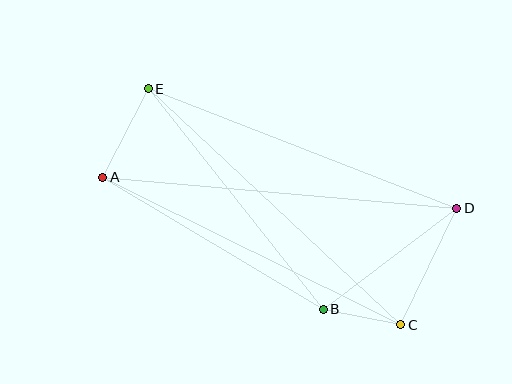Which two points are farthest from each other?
Points A and D are farthest from each other.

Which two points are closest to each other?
Points B and C are closest to each other.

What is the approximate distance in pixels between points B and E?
The distance between B and E is approximately 282 pixels.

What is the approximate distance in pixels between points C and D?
The distance between C and D is approximately 129 pixels.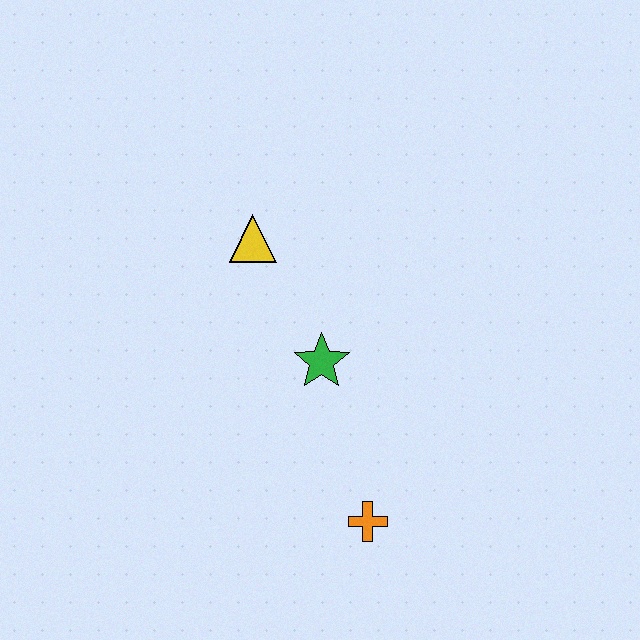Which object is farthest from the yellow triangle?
The orange cross is farthest from the yellow triangle.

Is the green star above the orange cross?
Yes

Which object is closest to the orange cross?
The green star is closest to the orange cross.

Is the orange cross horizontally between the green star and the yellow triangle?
No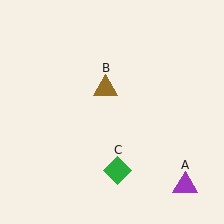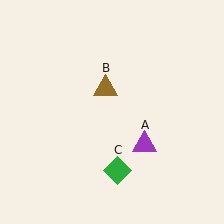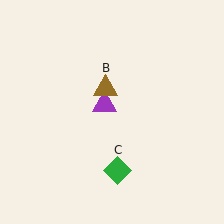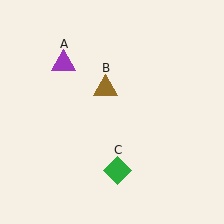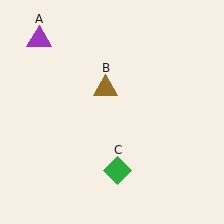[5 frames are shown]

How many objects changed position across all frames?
1 object changed position: purple triangle (object A).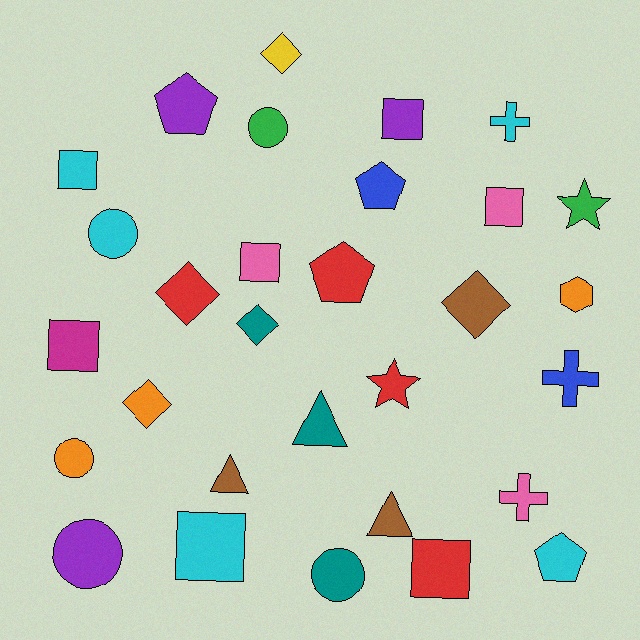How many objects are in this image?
There are 30 objects.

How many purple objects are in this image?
There are 3 purple objects.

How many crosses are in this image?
There are 3 crosses.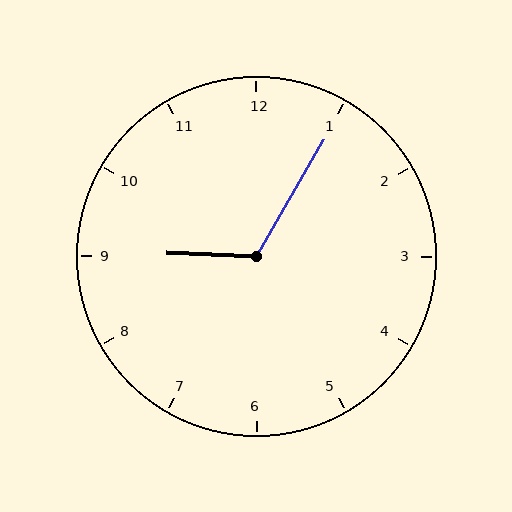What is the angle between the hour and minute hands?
Approximately 118 degrees.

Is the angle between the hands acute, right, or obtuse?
It is obtuse.